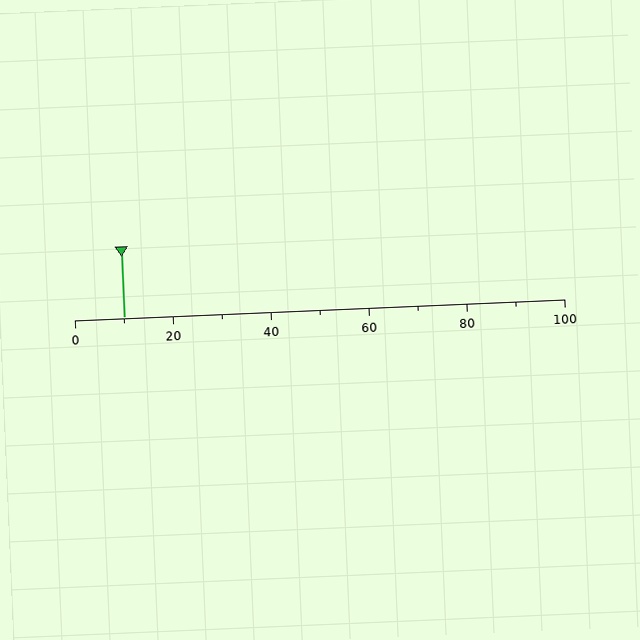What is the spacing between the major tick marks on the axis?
The major ticks are spaced 20 apart.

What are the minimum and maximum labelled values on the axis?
The axis runs from 0 to 100.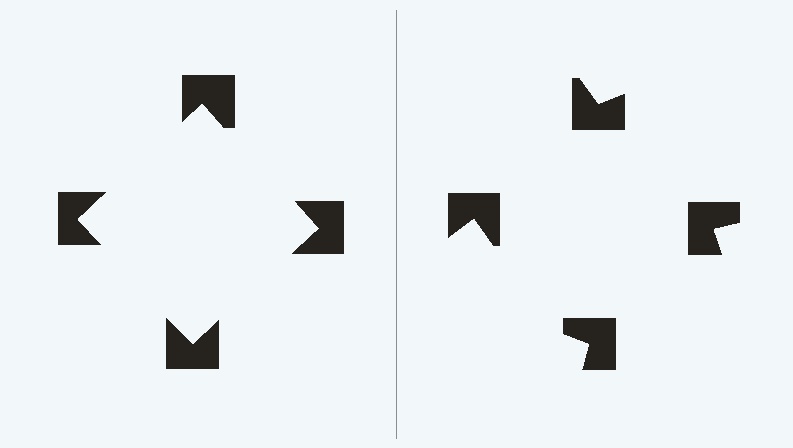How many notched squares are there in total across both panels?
8 — 4 on each side.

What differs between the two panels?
The notched squares are positioned identically on both sides; only the wedge orientations differ. On the left they align to a square; on the right they are misaligned.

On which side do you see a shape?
An illusory square appears on the left side. On the right side the wedge cuts are rotated, so no coherent shape forms.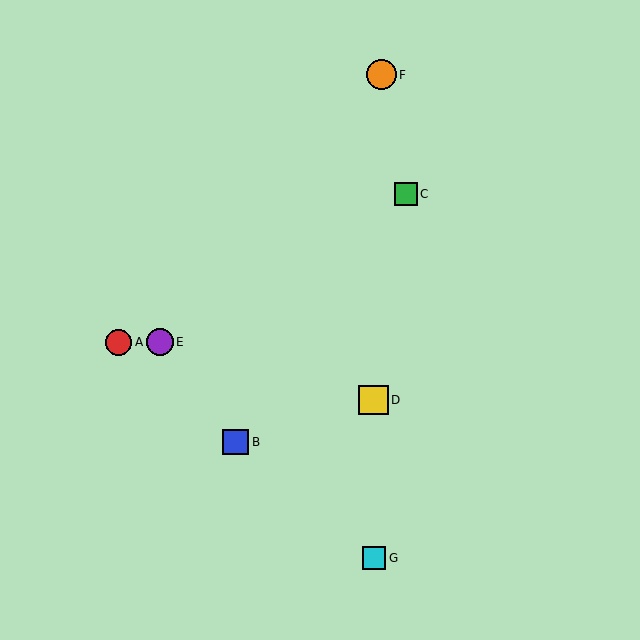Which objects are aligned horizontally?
Objects A, E are aligned horizontally.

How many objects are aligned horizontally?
2 objects (A, E) are aligned horizontally.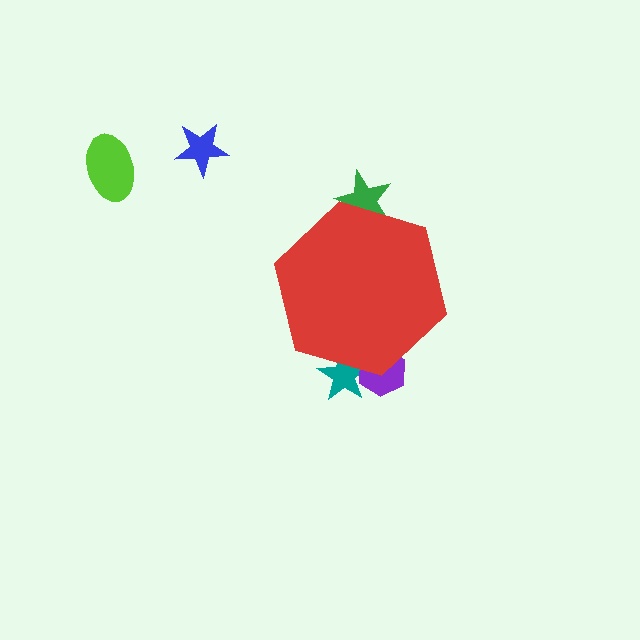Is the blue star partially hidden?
No, the blue star is fully visible.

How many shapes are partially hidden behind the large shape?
3 shapes are partially hidden.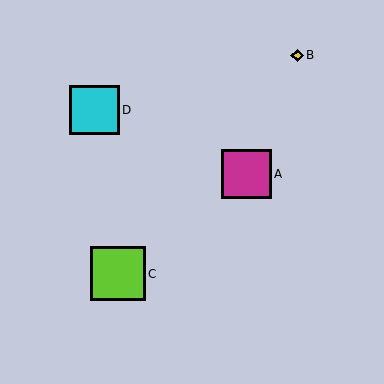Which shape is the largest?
The lime square (labeled C) is the largest.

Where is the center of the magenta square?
The center of the magenta square is at (246, 174).